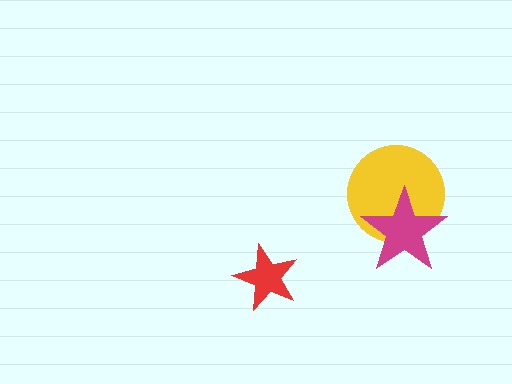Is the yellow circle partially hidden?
Yes, it is partially covered by another shape.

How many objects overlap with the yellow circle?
1 object overlaps with the yellow circle.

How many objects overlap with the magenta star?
1 object overlaps with the magenta star.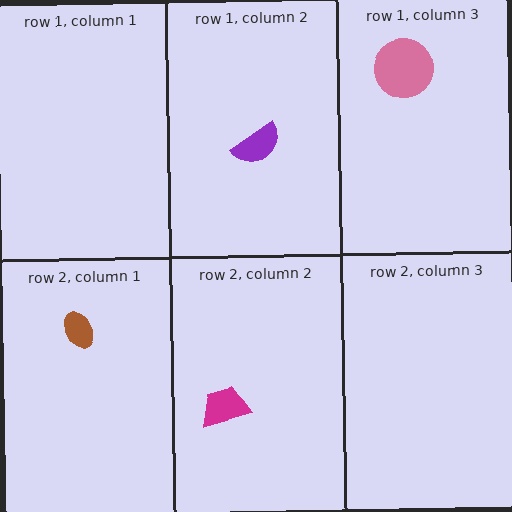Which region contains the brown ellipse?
The row 2, column 1 region.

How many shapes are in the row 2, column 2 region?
1.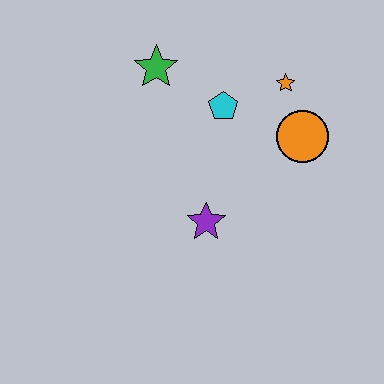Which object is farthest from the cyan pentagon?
The purple star is farthest from the cyan pentagon.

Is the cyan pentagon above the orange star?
No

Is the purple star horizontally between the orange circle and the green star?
Yes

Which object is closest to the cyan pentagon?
The orange star is closest to the cyan pentagon.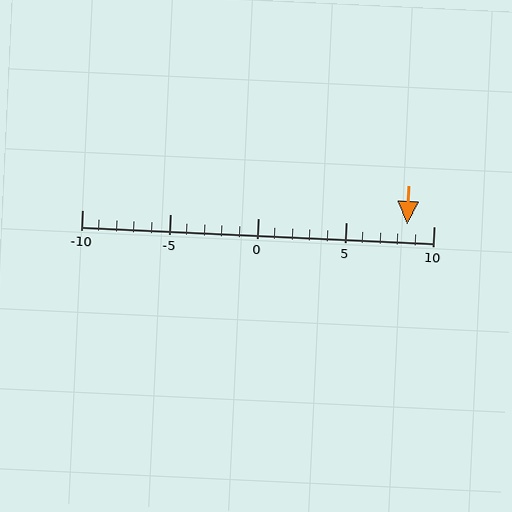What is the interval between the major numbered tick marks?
The major tick marks are spaced 5 units apart.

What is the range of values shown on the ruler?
The ruler shows values from -10 to 10.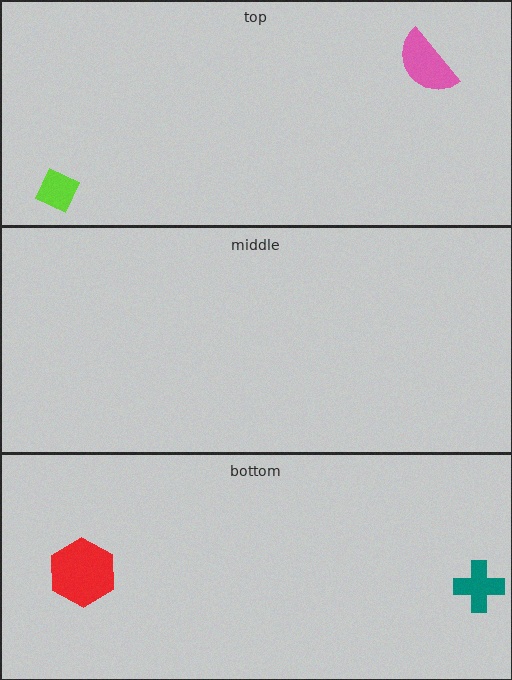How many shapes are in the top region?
2.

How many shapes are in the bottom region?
2.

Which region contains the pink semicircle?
The top region.